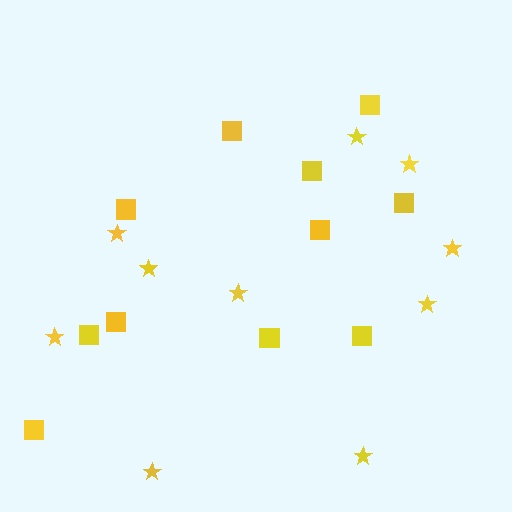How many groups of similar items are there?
There are 2 groups: one group of squares (11) and one group of stars (10).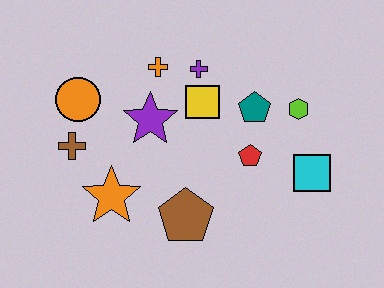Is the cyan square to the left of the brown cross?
No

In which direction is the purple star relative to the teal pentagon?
The purple star is to the left of the teal pentagon.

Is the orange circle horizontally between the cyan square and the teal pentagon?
No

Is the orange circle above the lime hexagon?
Yes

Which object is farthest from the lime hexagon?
The brown cross is farthest from the lime hexagon.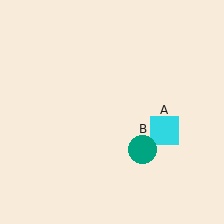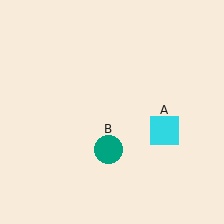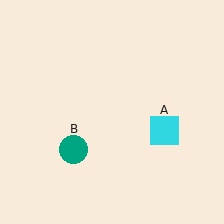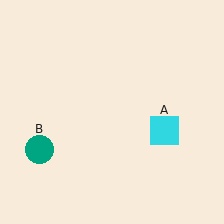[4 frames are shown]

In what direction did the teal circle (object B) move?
The teal circle (object B) moved left.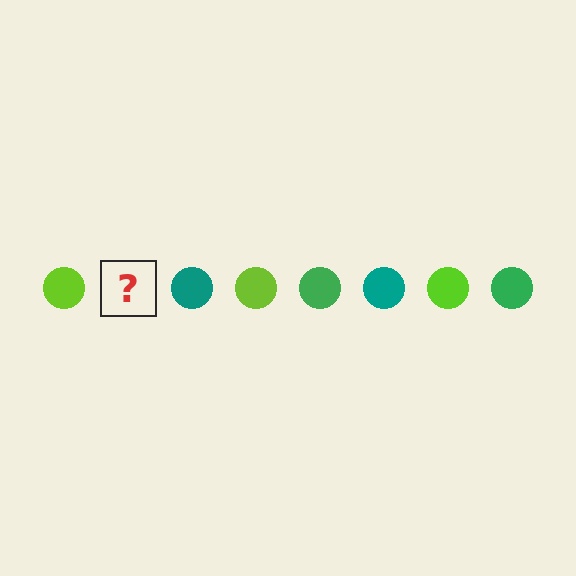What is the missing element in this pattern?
The missing element is a green circle.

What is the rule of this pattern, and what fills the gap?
The rule is that the pattern cycles through lime, green, teal circles. The gap should be filled with a green circle.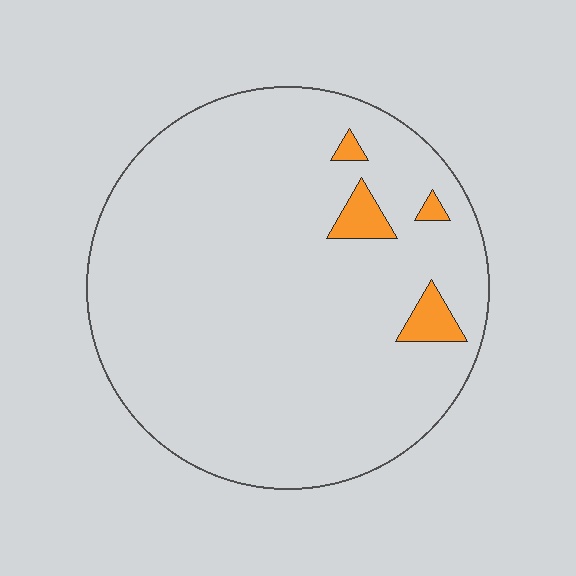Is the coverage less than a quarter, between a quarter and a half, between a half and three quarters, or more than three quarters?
Less than a quarter.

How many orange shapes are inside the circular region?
4.